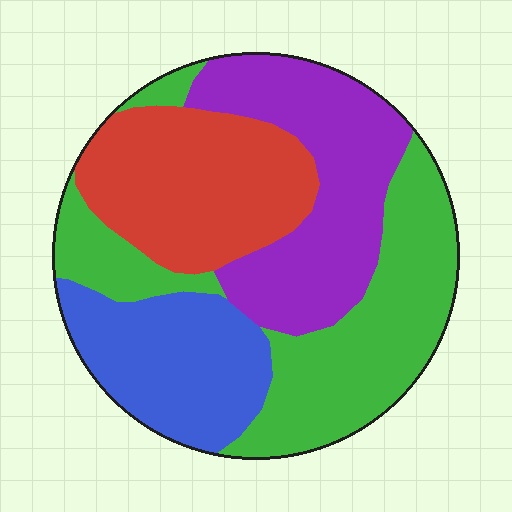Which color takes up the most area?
Green, at roughly 30%.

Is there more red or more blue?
Red.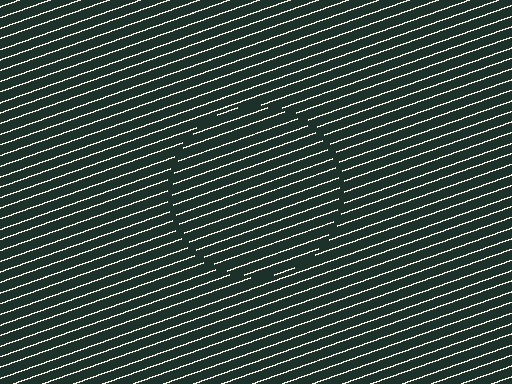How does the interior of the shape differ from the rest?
The interior of the shape contains the same grating, shifted by half a period — the contour is defined by the phase discontinuity where line-ends from the inner and outer gratings abut.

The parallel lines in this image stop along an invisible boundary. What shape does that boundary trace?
An illusory circle. The interior of the shape contains the same grating, shifted by half a period — the contour is defined by the phase discontinuity where line-ends from the inner and outer gratings abut.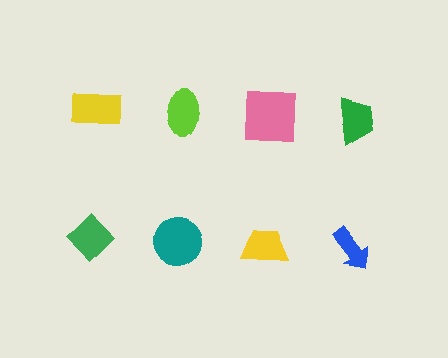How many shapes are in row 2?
4 shapes.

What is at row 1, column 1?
A yellow rectangle.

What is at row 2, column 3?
A yellow trapezoid.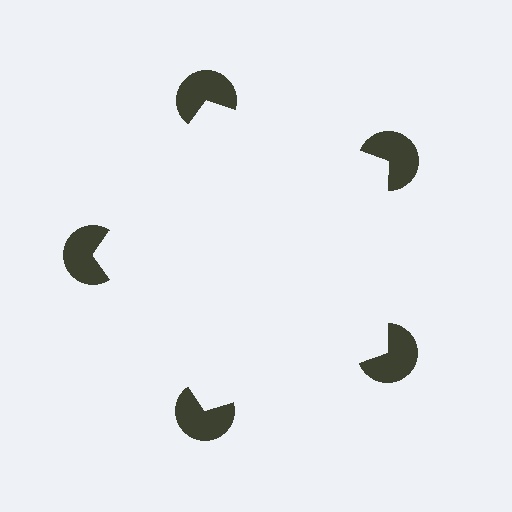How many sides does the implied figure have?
5 sides.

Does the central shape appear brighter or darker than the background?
It typically appears slightly brighter than the background, even though no actual brightness change is drawn.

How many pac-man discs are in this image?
There are 5 — one at each vertex of the illusory pentagon.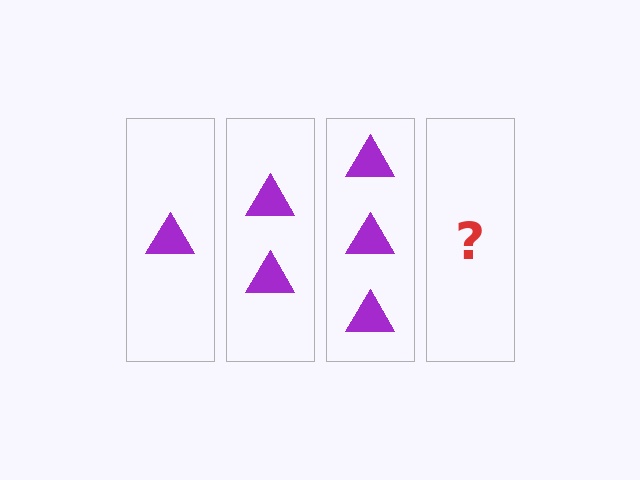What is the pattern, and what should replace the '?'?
The pattern is that each step adds one more triangle. The '?' should be 4 triangles.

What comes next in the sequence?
The next element should be 4 triangles.